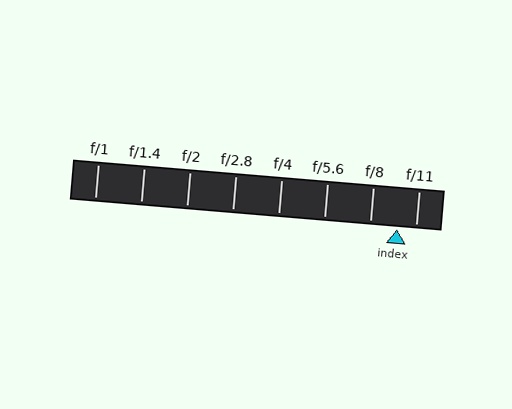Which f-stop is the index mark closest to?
The index mark is closest to f/11.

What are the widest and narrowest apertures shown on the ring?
The widest aperture shown is f/1 and the narrowest is f/11.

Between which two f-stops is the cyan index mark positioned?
The index mark is between f/8 and f/11.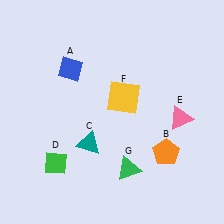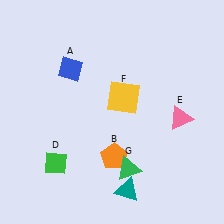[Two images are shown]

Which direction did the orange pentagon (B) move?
The orange pentagon (B) moved left.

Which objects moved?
The objects that moved are: the orange pentagon (B), the teal triangle (C).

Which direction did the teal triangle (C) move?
The teal triangle (C) moved down.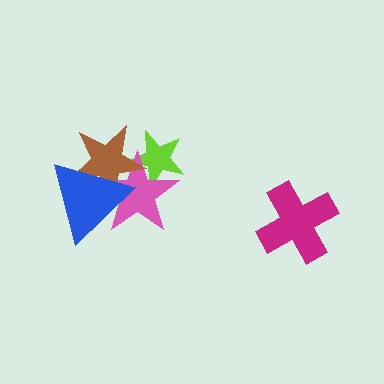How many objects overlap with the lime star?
2 objects overlap with the lime star.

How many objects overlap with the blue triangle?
2 objects overlap with the blue triangle.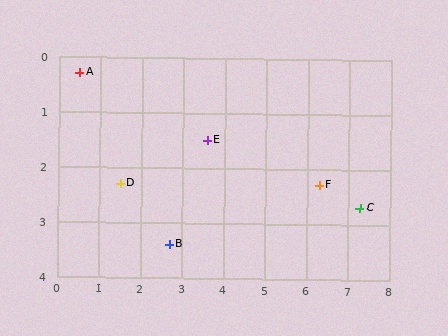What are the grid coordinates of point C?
Point C is at approximately (7.3, 2.7).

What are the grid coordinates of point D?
Point D is at approximately (1.5, 2.3).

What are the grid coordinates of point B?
Point B is at approximately (2.7, 3.4).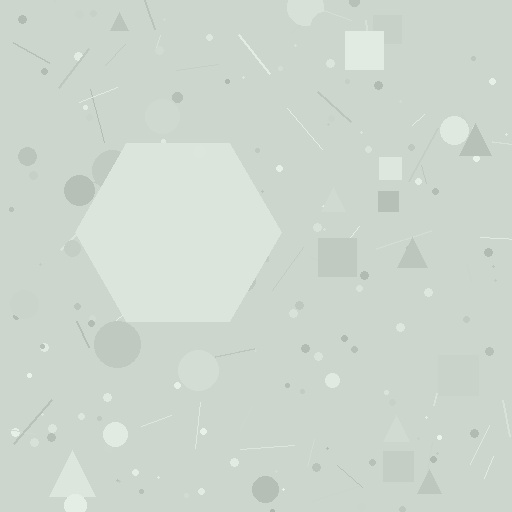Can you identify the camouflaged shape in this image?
The camouflaged shape is a hexagon.